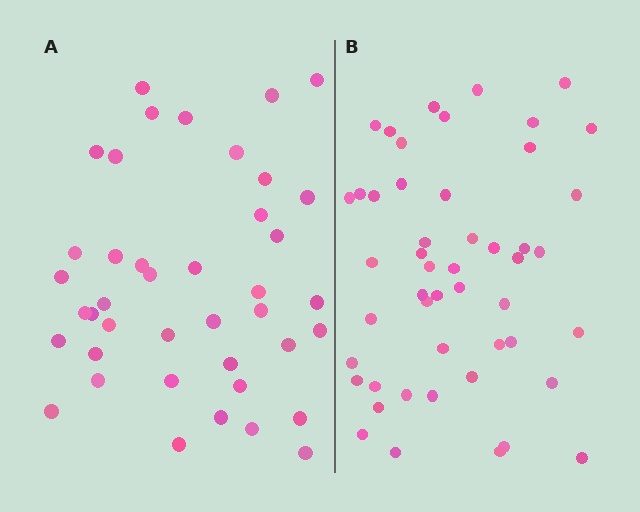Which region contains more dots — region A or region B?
Region B (the right region) has more dots.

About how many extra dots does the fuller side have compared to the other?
Region B has roughly 8 or so more dots than region A.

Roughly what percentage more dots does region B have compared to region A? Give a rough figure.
About 20% more.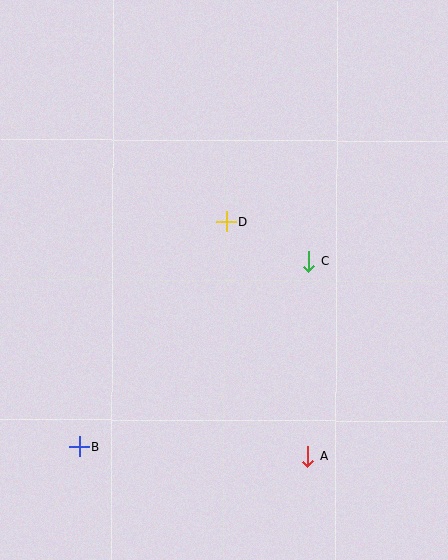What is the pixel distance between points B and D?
The distance between B and D is 269 pixels.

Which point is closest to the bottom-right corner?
Point A is closest to the bottom-right corner.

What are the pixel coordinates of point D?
Point D is at (227, 222).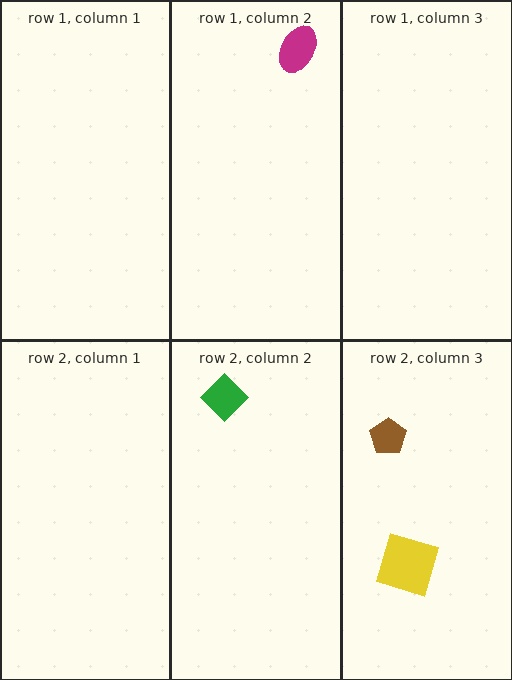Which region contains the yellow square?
The row 2, column 3 region.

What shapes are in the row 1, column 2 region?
The magenta ellipse.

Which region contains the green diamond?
The row 2, column 2 region.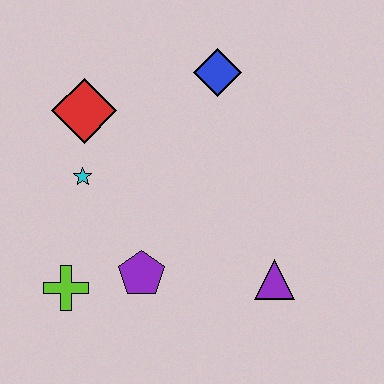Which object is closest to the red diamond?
The cyan star is closest to the red diamond.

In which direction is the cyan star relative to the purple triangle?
The cyan star is to the left of the purple triangle.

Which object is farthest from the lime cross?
The blue diamond is farthest from the lime cross.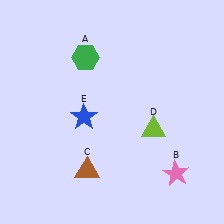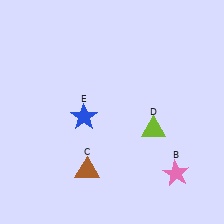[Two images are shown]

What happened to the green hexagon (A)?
The green hexagon (A) was removed in Image 2. It was in the top-left area of Image 1.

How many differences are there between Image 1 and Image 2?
There is 1 difference between the two images.